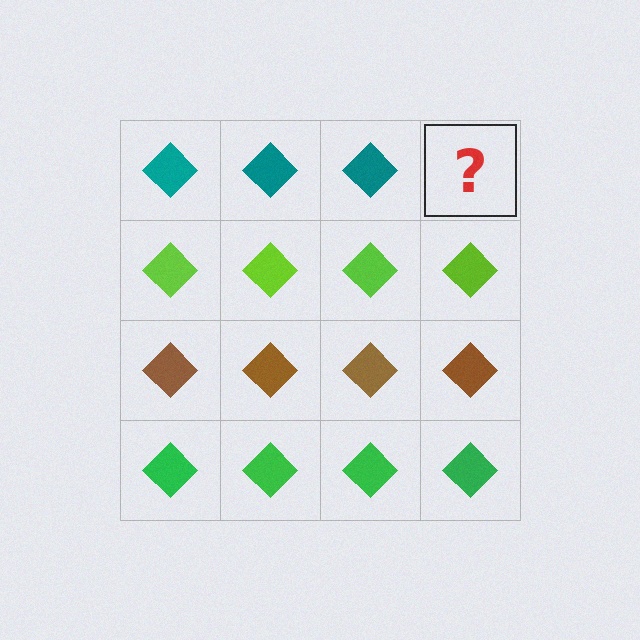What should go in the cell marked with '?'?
The missing cell should contain a teal diamond.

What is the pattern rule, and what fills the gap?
The rule is that each row has a consistent color. The gap should be filled with a teal diamond.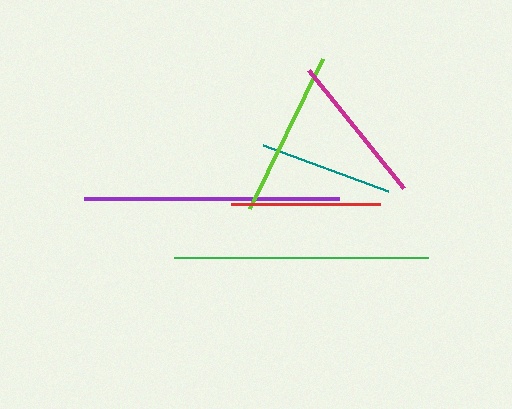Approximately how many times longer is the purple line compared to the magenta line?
The purple line is approximately 1.7 times the length of the magenta line.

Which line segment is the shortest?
The teal line is the shortest at approximately 134 pixels.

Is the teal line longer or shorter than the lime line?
The lime line is longer than the teal line.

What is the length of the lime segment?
The lime segment is approximately 166 pixels long.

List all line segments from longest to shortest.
From longest to shortest: purple, green, lime, magenta, red, teal.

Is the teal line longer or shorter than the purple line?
The purple line is longer than the teal line.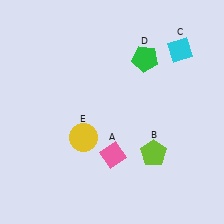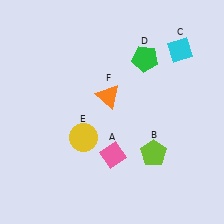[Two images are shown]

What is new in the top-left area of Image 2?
An orange triangle (F) was added in the top-left area of Image 2.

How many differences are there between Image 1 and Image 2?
There is 1 difference between the two images.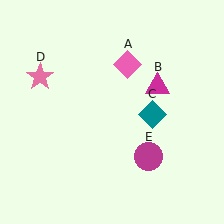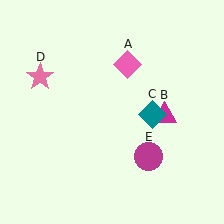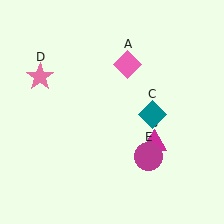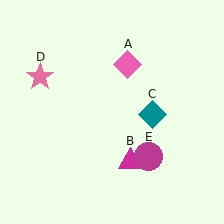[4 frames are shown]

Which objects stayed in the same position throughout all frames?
Pink diamond (object A) and teal diamond (object C) and pink star (object D) and magenta circle (object E) remained stationary.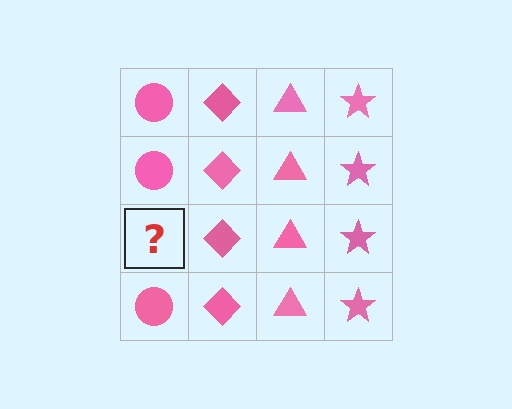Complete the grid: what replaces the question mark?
The question mark should be replaced with a pink circle.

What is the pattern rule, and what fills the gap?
The rule is that each column has a consistent shape. The gap should be filled with a pink circle.